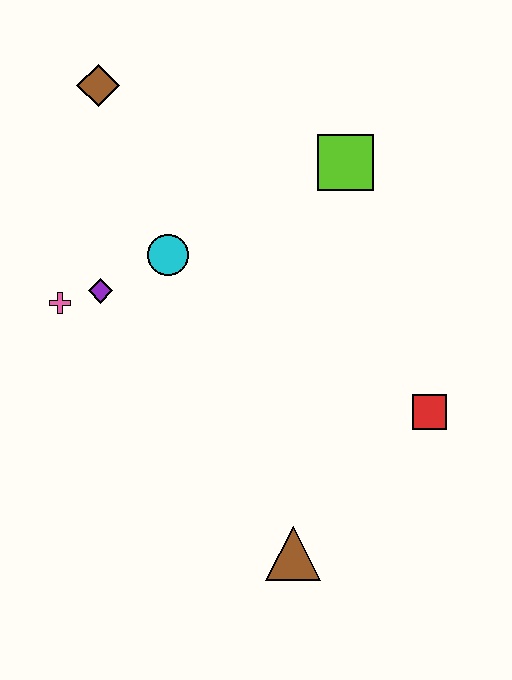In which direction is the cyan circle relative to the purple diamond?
The cyan circle is to the right of the purple diamond.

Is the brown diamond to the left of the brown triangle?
Yes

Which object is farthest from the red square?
The brown diamond is farthest from the red square.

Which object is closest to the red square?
The brown triangle is closest to the red square.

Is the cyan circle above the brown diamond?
No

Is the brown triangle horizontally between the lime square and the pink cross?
Yes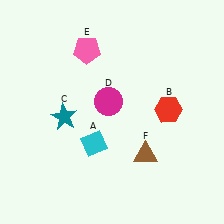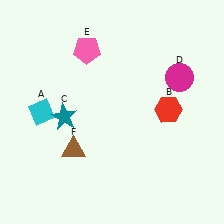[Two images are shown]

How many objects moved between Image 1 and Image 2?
3 objects moved between the two images.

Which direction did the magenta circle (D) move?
The magenta circle (D) moved right.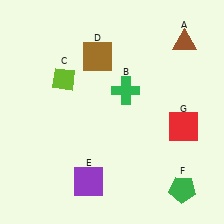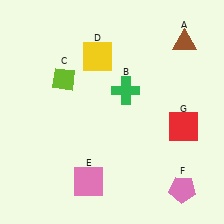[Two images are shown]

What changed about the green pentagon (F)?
In Image 1, F is green. In Image 2, it changed to pink.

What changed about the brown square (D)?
In Image 1, D is brown. In Image 2, it changed to yellow.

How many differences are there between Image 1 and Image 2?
There are 3 differences between the two images.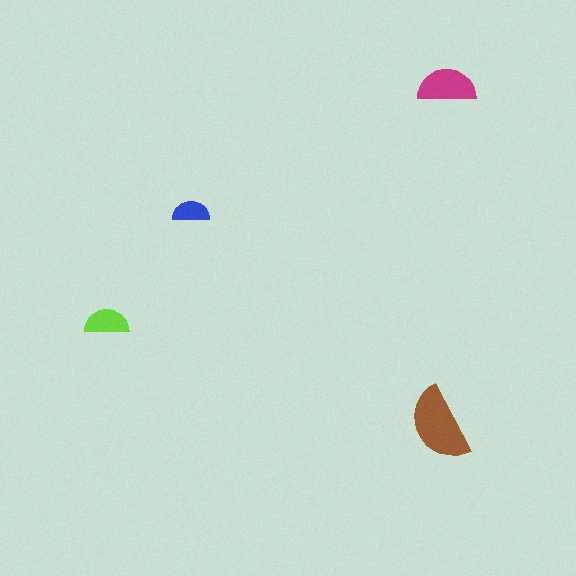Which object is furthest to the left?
The lime semicircle is leftmost.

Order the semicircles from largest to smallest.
the brown one, the magenta one, the lime one, the blue one.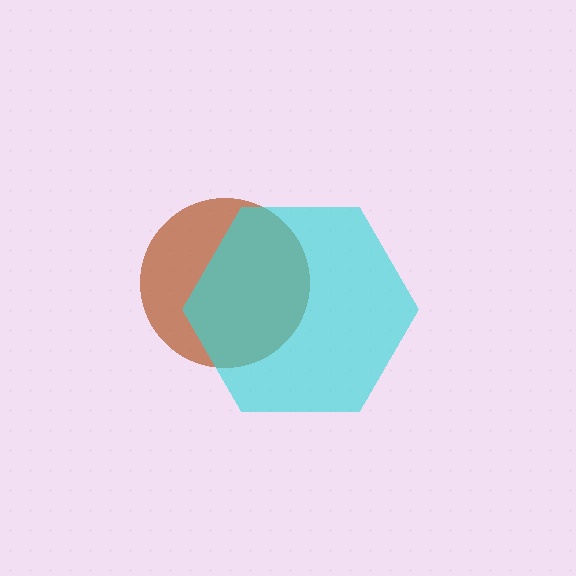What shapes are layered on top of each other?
The layered shapes are: a brown circle, a cyan hexagon.